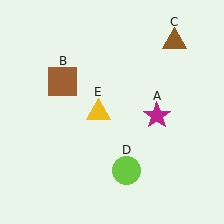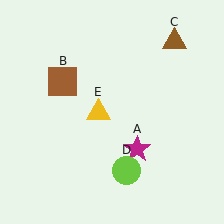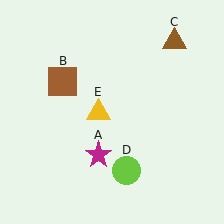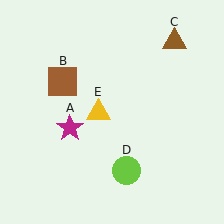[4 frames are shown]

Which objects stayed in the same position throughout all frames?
Brown square (object B) and brown triangle (object C) and lime circle (object D) and yellow triangle (object E) remained stationary.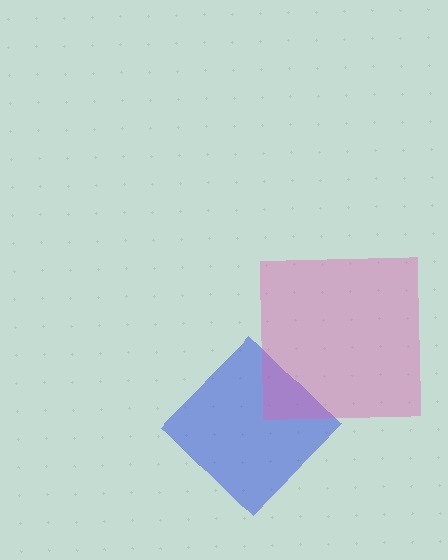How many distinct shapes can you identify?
There are 2 distinct shapes: a blue diamond, a pink square.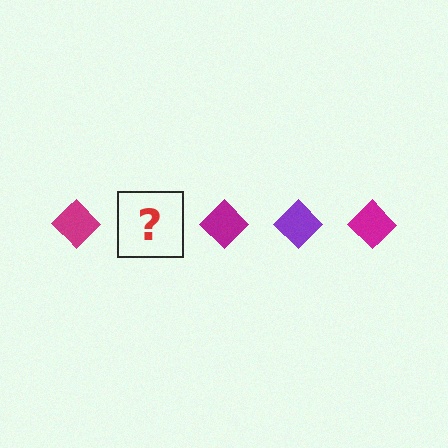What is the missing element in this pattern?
The missing element is a purple diamond.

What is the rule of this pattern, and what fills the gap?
The rule is that the pattern cycles through magenta, purple diamonds. The gap should be filled with a purple diamond.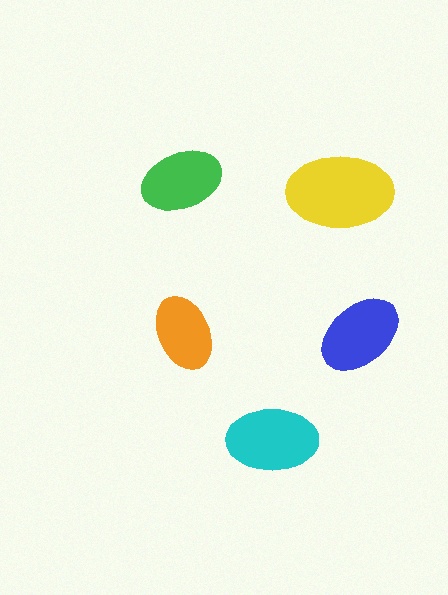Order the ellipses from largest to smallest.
the yellow one, the cyan one, the blue one, the green one, the orange one.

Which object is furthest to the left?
The green ellipse is leftmost.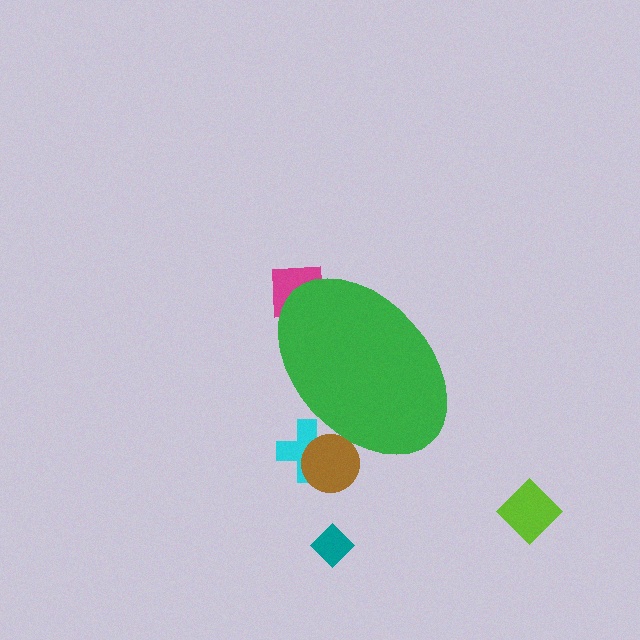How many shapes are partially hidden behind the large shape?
3 shapes are partially hidden.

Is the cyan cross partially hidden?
Yes, the cyan cross is partially hidden behind the green ellipse.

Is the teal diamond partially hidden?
No, the teal diamond is fully visible.